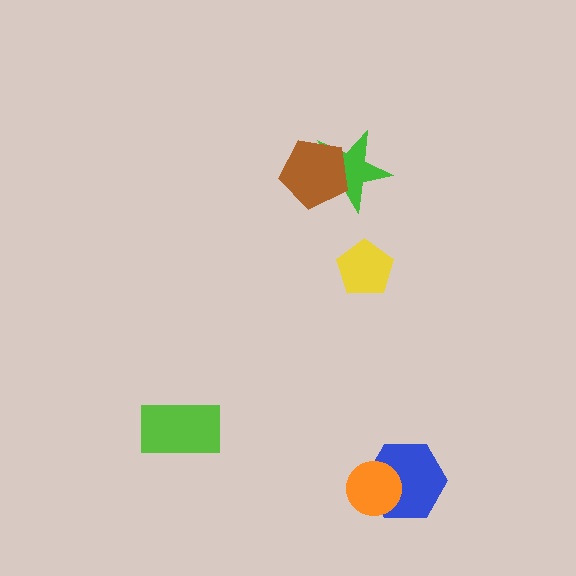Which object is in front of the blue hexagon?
The orange circle is in front of the blue hexagon.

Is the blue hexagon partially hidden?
Yes, it is partially covered by another shape.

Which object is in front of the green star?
The brown pentagon is in front of the green star.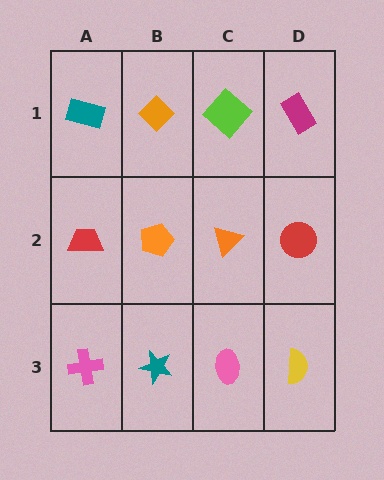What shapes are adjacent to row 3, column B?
An orange pentagon (row 2, column B), a pink cross (row 3, column A), a pink ellipse (row 3, column C).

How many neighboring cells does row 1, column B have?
3.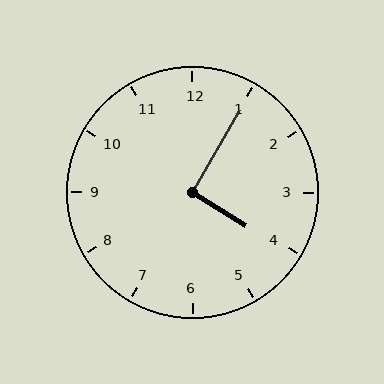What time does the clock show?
4:05.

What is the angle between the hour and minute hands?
Approximately 92 degrees.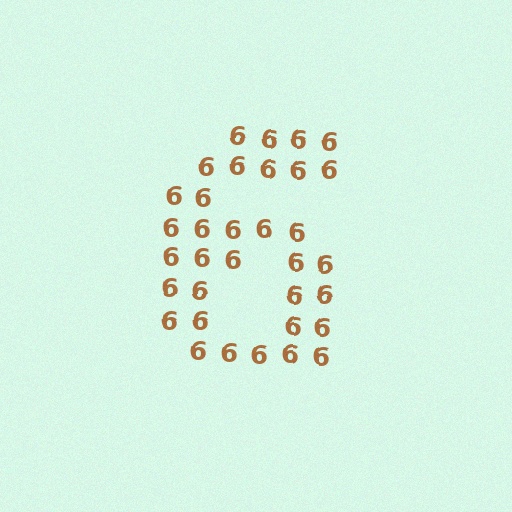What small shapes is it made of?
It is made of small digit 6's.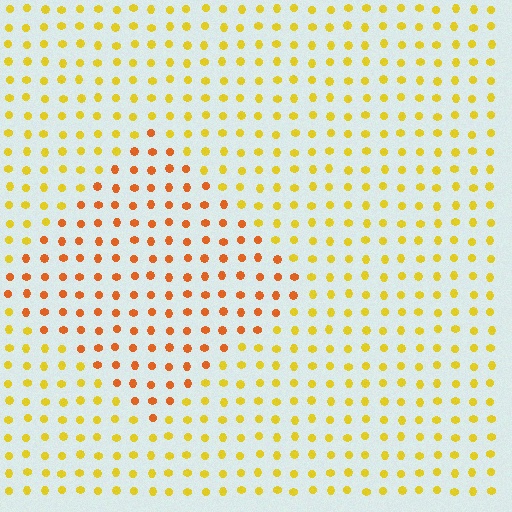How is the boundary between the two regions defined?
The boundary is defined purely by a slight shift in hue (about 33 degrees). Spacing, size, and orientation are identical on both sides.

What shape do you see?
I see a diamond.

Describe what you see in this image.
The image is filled with small yellow elements in a uniform arrangement. A diamond-shaped region is visible where the elements are tinted to a slightly different hue, forming a subtle color boundary.